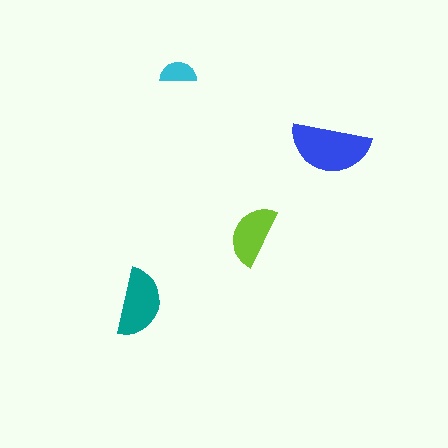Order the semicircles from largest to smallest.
the blue one, the teal one, the lime one, the cyan one.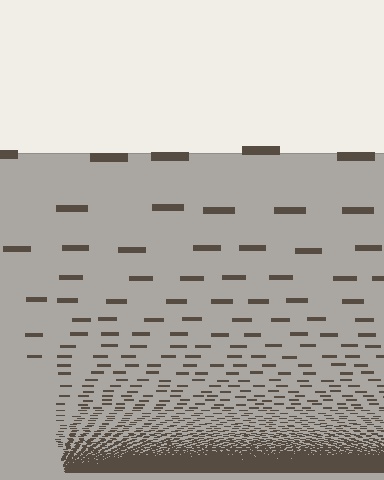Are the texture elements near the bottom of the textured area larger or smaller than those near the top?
Smaller. The gradient is inverted — elements near the bottom are smaller and denser.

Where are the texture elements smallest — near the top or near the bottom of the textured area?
Near the bottom.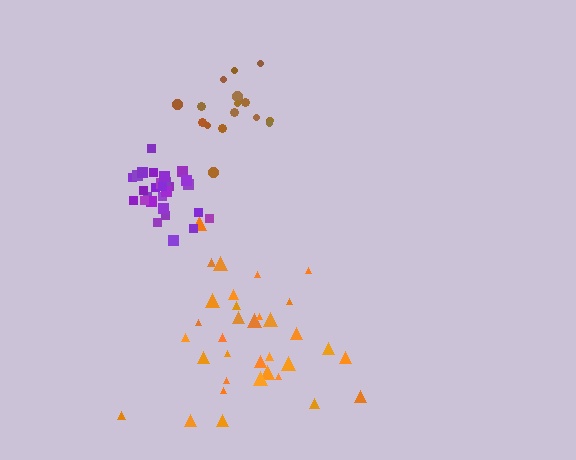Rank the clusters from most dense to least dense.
purple, brown, orange.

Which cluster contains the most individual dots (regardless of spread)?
Orange (34).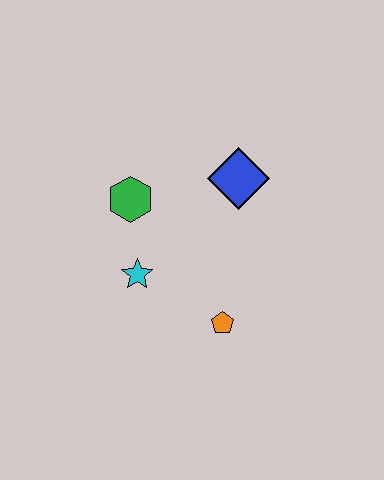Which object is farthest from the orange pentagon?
The green hexagon is farthest from the orange pentagon.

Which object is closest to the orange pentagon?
The cyan star is closest to the orange pentagon.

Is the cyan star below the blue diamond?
Yes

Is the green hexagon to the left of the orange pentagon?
Yes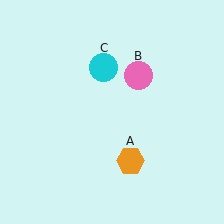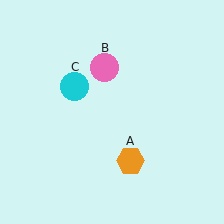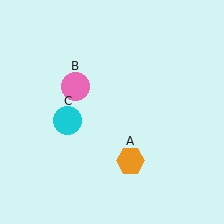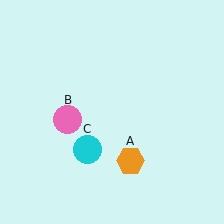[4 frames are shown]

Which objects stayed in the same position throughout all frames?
Orange hexagon (object A) remained stationary.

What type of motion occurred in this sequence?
The pink circle (object B), cyan circle (object C) rotated counterclockwise around the center of the scene.